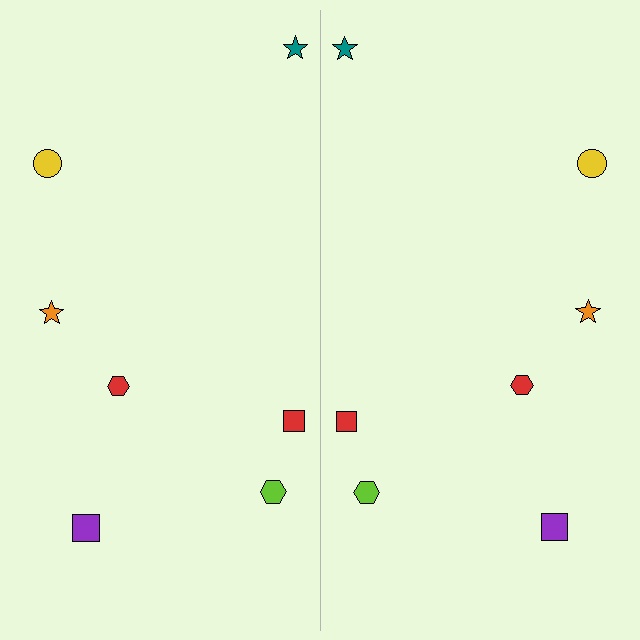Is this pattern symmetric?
Yes, this pattern has bilateral (reflection) symmetry.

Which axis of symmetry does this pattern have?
The pattern has a vertical axis of symmetry running through the center of the image.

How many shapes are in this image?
There are 14 shapes in this image.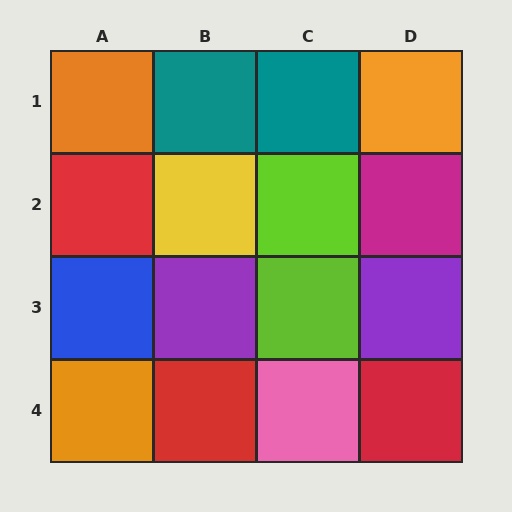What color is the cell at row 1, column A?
Orange.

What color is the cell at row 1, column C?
Teal.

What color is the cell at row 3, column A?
Blue.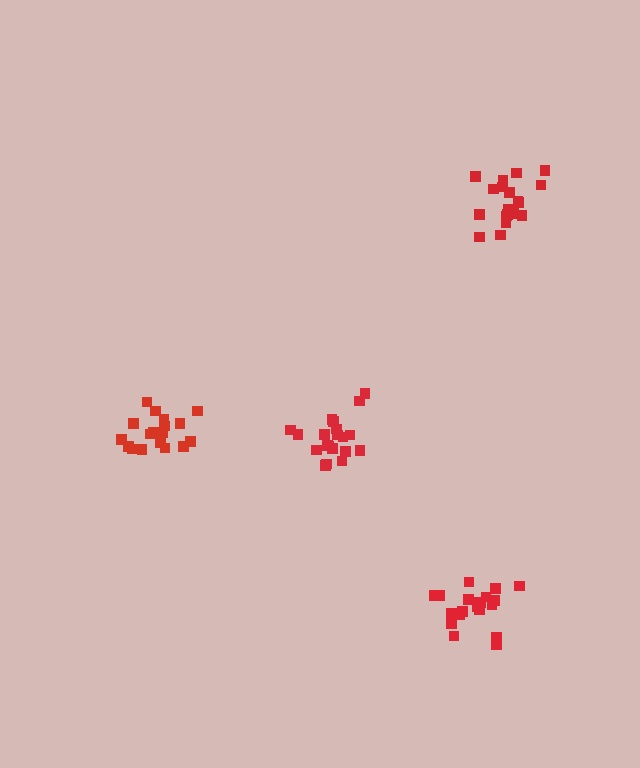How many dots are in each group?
Group 1: 20 dots, Group 2: 19 dots, Group 3: 21 dots, Group 4: 19 dots (79 total).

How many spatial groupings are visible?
There are 4 spatial groupings.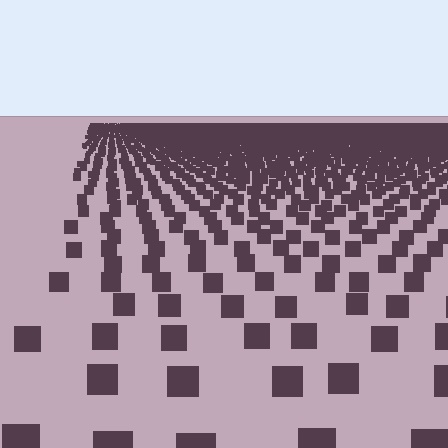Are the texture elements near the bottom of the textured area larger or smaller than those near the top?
Larger. Near the bottom, elements are closer to the viewer and appear at a bigger on-screen size.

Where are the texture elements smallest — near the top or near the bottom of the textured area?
Near the top.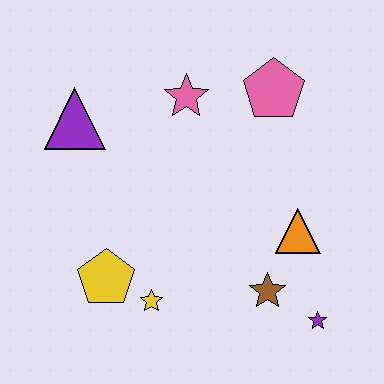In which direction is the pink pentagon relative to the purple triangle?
The pink pentagon is to the right of the purple triangle.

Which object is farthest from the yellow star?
The pink pentagon is farthest from the yellow star.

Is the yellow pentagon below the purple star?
No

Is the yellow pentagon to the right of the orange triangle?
No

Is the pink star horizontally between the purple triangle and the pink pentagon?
Yes